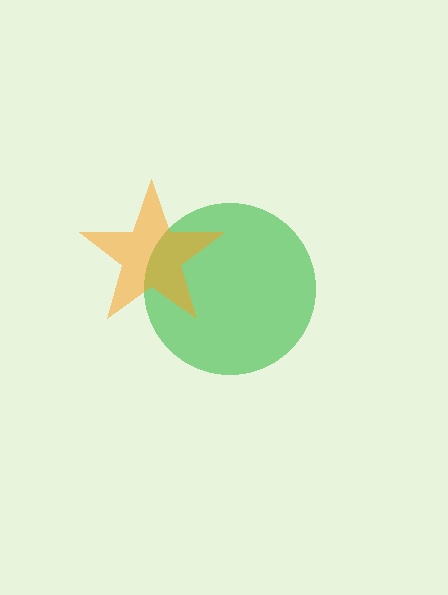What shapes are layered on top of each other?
The layered shapes are: a green circle, an orange star.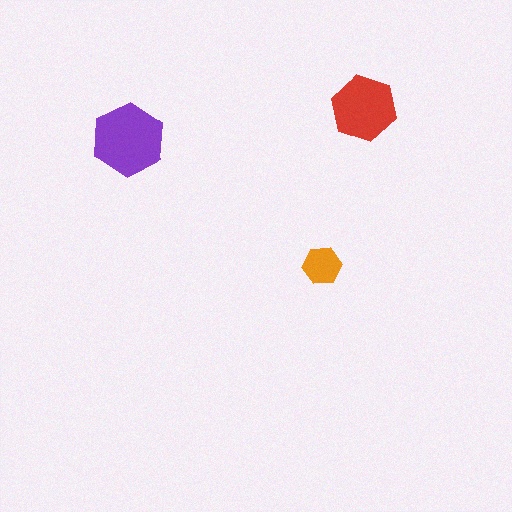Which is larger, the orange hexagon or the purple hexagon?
The purple one.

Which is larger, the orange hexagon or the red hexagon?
The red one.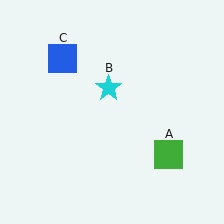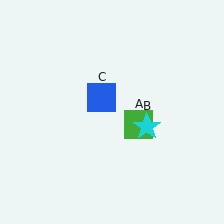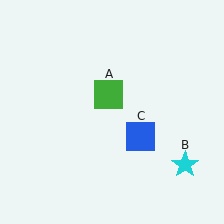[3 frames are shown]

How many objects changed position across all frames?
3 objects changed position: green square (object A), cyan star (object B), blue square (object C).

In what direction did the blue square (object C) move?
The blue square (object C) moved down and to the right.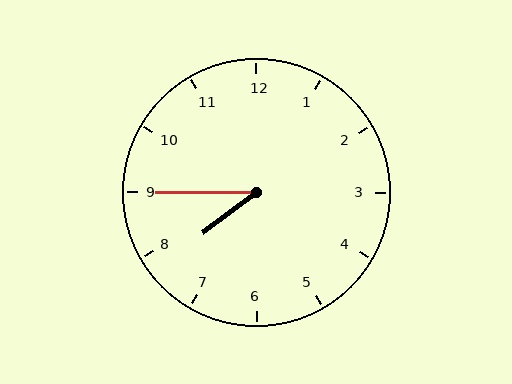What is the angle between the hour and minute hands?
Approximately 38 degrees.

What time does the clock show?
7:45.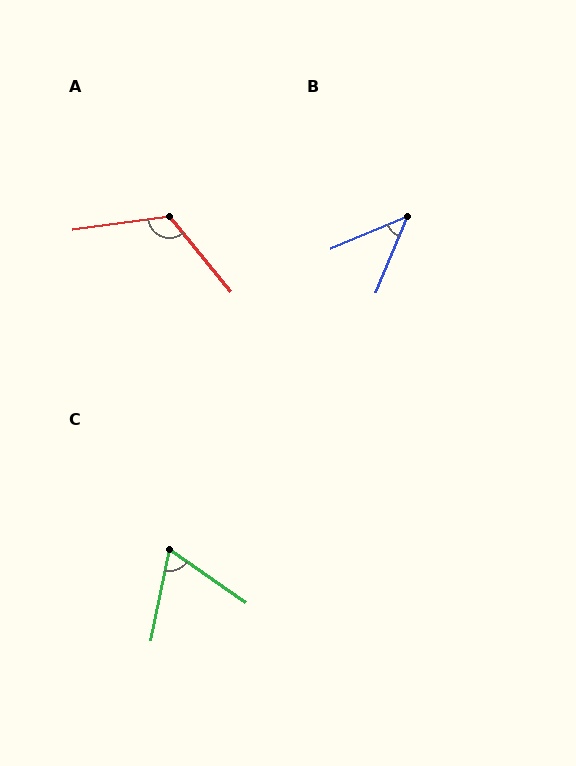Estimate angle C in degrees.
Approximately 67 degrees.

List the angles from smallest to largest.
B (45°), C (67°), A (122°).